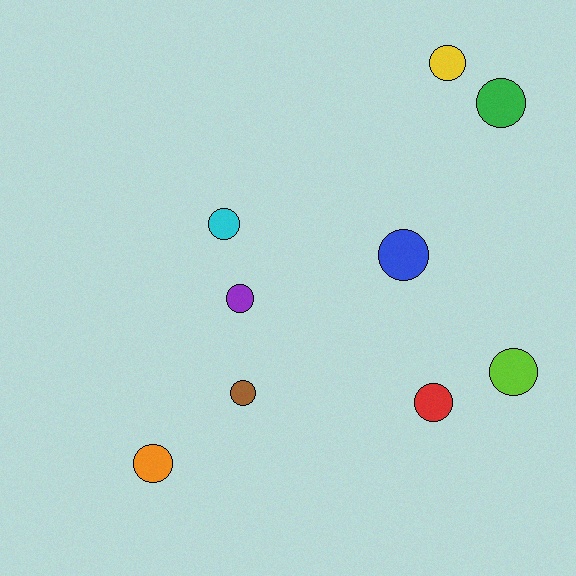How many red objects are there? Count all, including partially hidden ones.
There is 1 red object.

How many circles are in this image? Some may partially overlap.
There are 9 circles.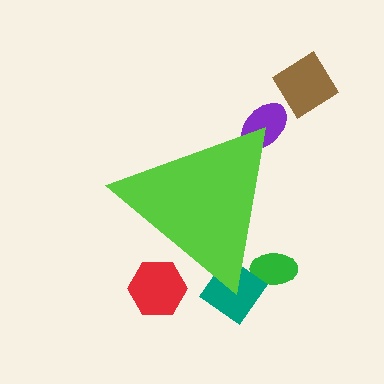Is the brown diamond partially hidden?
No, the brown diamond is fully visible.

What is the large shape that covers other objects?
A lime triangle.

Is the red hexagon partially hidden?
Yes, the red hexagon is partially hidden behind the lime triangle.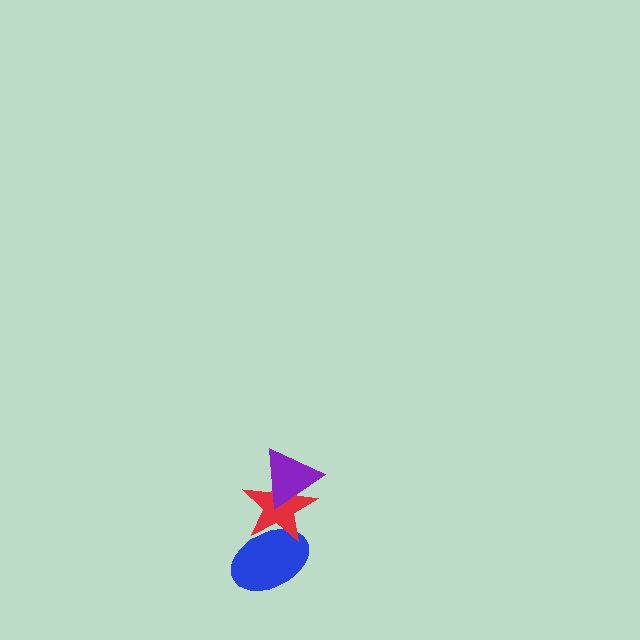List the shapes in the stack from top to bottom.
From top to bottom: the purple triangle, the red star, the blue ellipse.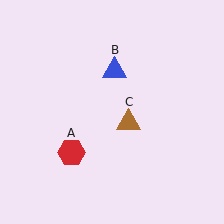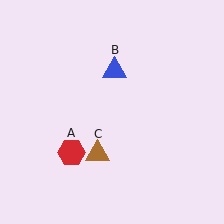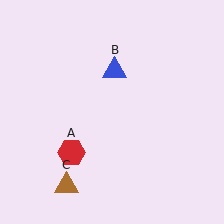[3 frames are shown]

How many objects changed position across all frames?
1 object changed position: brown triangle (object C).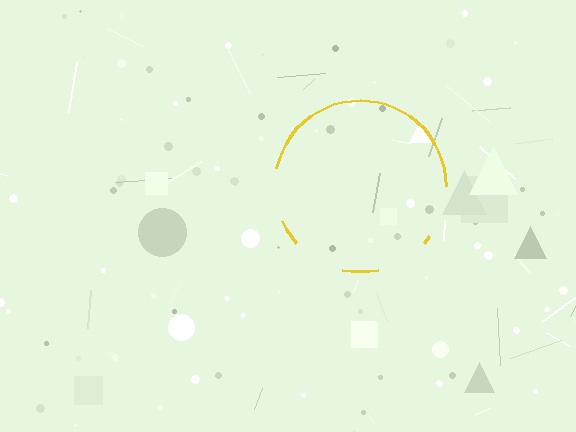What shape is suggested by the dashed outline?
The dashed outline suggests a circle.